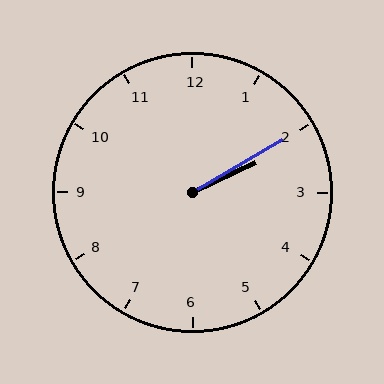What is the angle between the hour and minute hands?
Approximately 5 degrees.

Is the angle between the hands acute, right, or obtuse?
It is acute.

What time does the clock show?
2:10.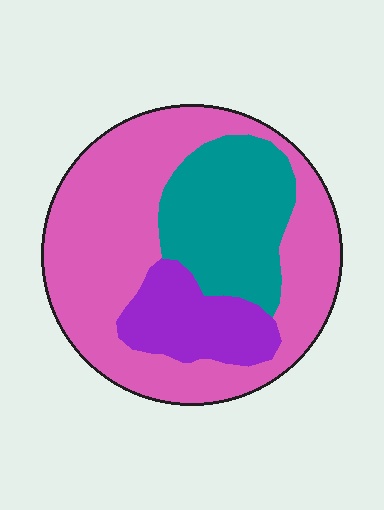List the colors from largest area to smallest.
From largest to smallest: pink, teal, purple.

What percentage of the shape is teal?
Teal takes up between a sixth and a third of the shape.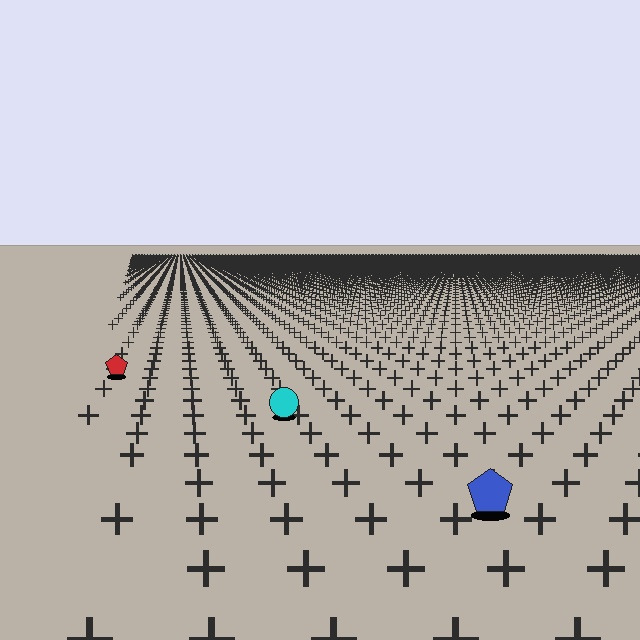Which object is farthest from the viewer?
The red pentagon is farthest from the viewer. It appears smaller and the ground texture around it is denser.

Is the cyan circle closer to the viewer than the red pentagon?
Yes. The cyan circle is closer — you can tell from the texture gradient: the ground texture is coarser near it.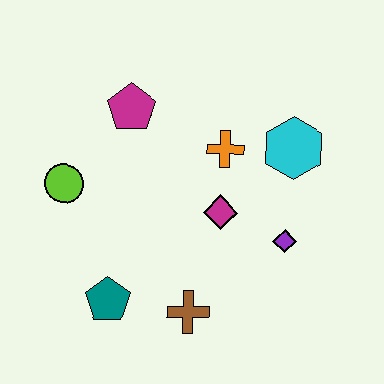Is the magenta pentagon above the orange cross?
Yes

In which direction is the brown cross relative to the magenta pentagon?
The brown cross is below the magenta pentagon.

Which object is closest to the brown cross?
The teal pentagon is closest to the brown cross.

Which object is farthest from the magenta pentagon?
The brown cross is farthest from the magenta pentagon.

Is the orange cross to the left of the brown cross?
No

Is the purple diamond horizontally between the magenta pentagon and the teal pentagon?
No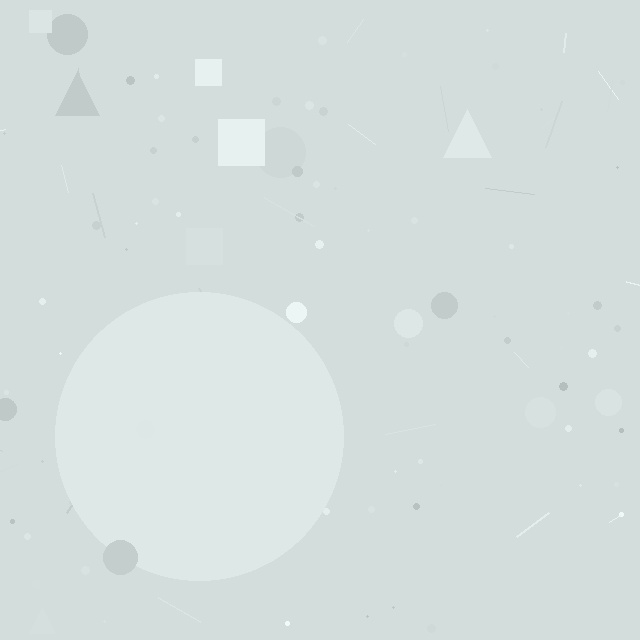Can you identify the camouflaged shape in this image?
The camouflaged shape is a circle.